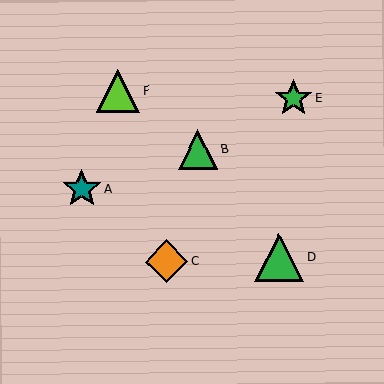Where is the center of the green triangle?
The center of the green triangle is at (279, 257).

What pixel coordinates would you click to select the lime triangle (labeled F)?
Click at (118, 91) to select the lime triangle F.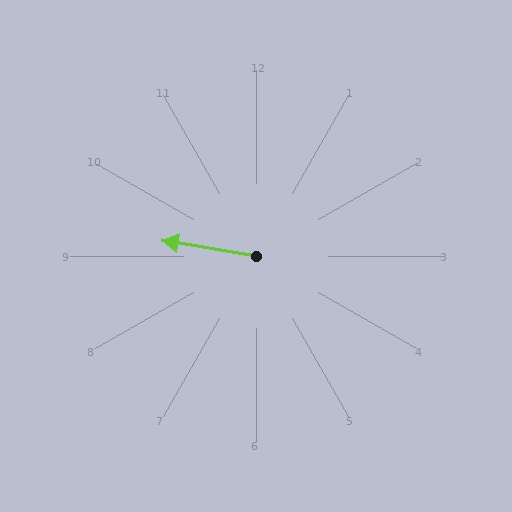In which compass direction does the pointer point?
West.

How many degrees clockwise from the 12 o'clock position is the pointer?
Approximately 280 degrees.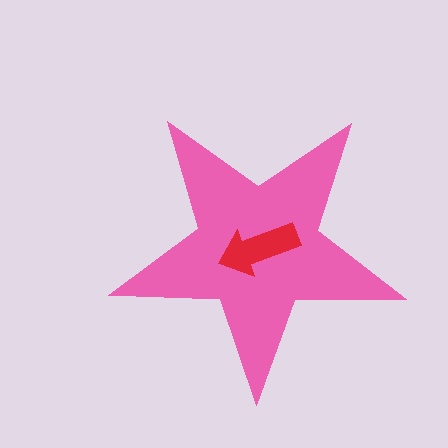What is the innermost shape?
The red arrow.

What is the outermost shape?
The pink star.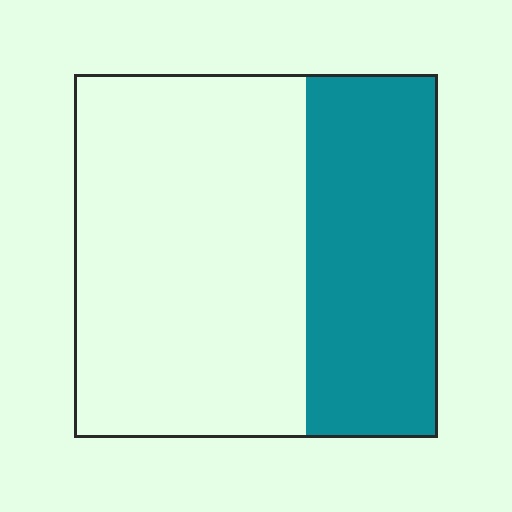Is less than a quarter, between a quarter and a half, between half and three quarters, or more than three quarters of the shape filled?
Between a quarter and a half.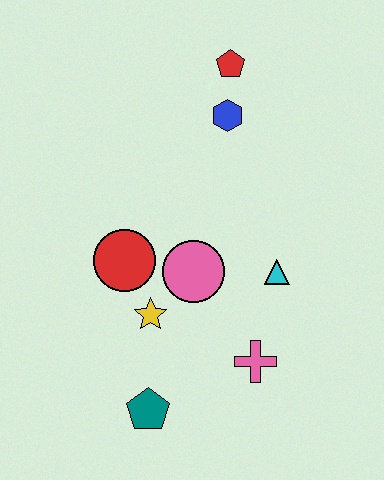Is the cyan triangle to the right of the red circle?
Yes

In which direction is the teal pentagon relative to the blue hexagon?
The teal pentagon is below the blue hexagon.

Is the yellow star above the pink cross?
Yes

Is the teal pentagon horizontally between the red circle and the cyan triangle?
Yes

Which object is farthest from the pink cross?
The red pentagon is farthest from the pink cross.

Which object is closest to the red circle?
The yellow star is closest to the red circle.